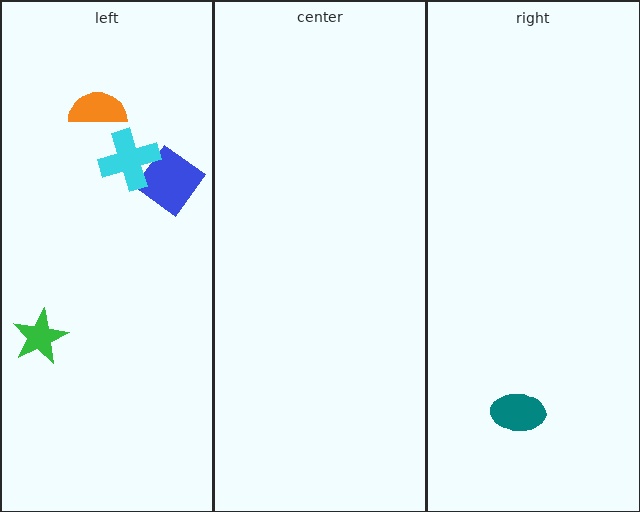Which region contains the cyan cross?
The left region.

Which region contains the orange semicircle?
The left region.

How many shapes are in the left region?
4.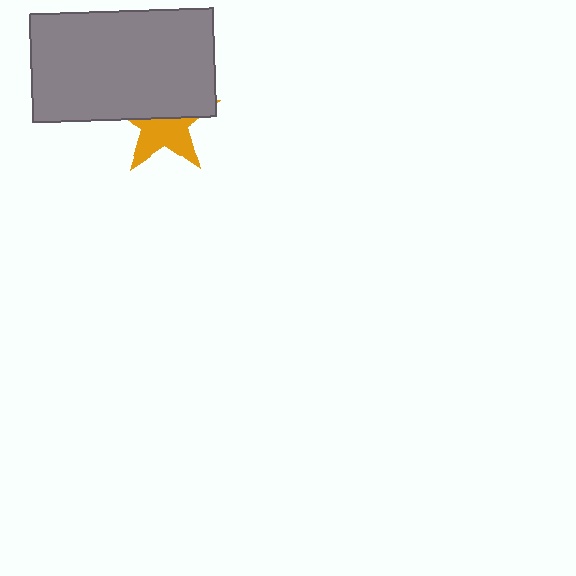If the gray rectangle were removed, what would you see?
You would see the complete orange star.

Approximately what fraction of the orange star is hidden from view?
Roughly 51% of the orange star is hidden behind the gray rectangle.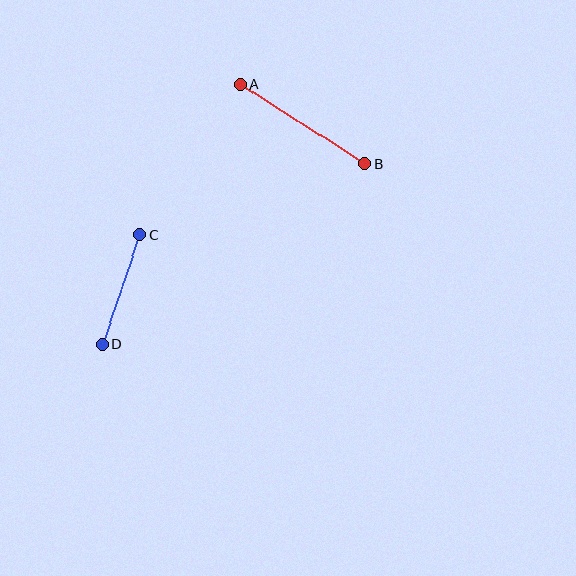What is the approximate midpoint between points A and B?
The midpoint is at approximately (302, 124) pixels.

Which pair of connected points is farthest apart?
Points A and B are farthest apart.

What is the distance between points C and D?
The distance is approximately 115 pixels.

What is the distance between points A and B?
The distance is approximately 148 pixels.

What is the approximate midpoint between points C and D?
The midpoint is at approximately (121, 290) pixels.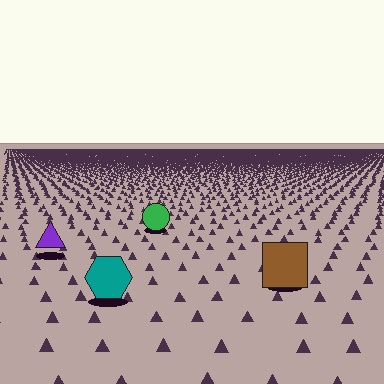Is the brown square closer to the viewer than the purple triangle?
Yes. The brown square is closer — you can tell from the texture gradient: the ground texture is coarser near it.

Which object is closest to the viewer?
The teal hexagon is closest. The texture marks near it are larger and more spread out.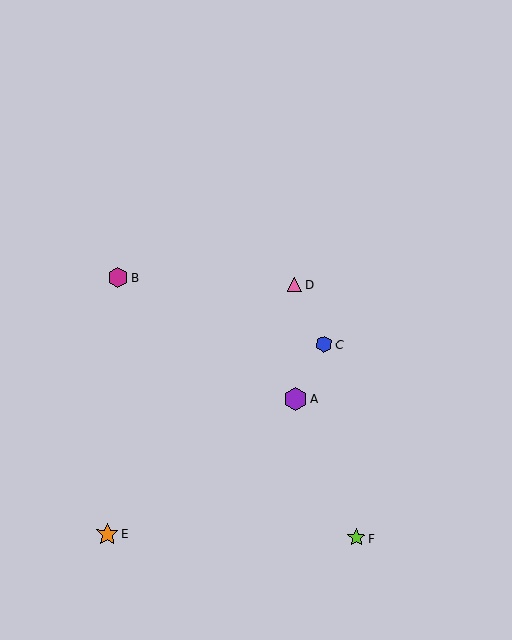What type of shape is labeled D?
Shape D is a pink triangle.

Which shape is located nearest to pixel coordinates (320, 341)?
The blue hexagon (labeled C) at (324, 344) is nearest to that location.